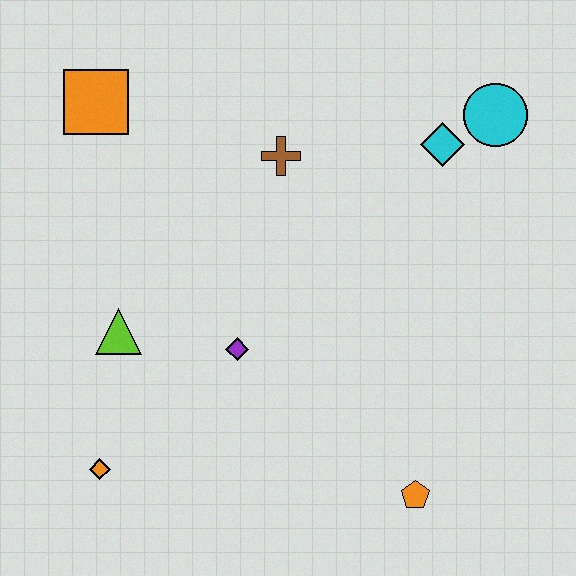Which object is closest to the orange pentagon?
The purple diamond is closest to the orange pentagon.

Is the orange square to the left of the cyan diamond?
Yes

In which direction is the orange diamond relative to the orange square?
The orange diamond is below the orange square.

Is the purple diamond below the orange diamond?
No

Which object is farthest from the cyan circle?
The orange diamond is farthest from the cyan circle.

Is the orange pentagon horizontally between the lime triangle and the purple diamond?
No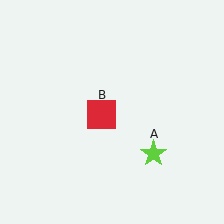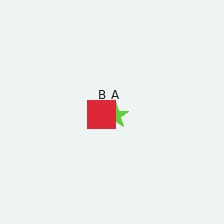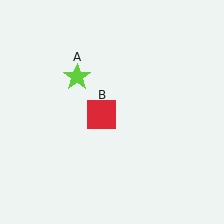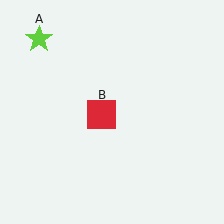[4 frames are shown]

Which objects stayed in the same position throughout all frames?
Red square (object B) remained stationary.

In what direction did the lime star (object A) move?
The lime star (object A) moved up and to the left.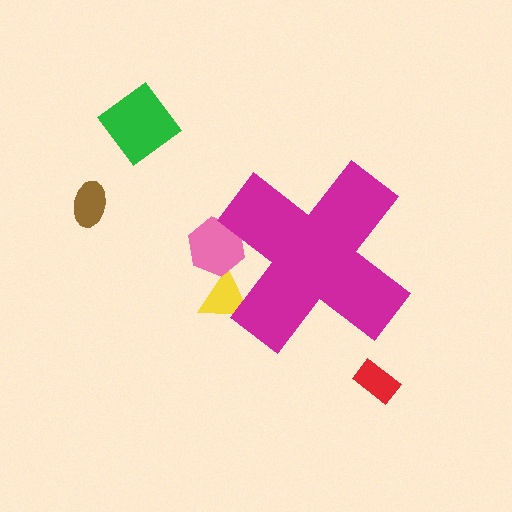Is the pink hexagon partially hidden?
Yes, the pink hexagon is partially hidden behind the magenta cross.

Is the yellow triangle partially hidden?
Yes, the yellow triangle is partially hidden behind the magenta cross.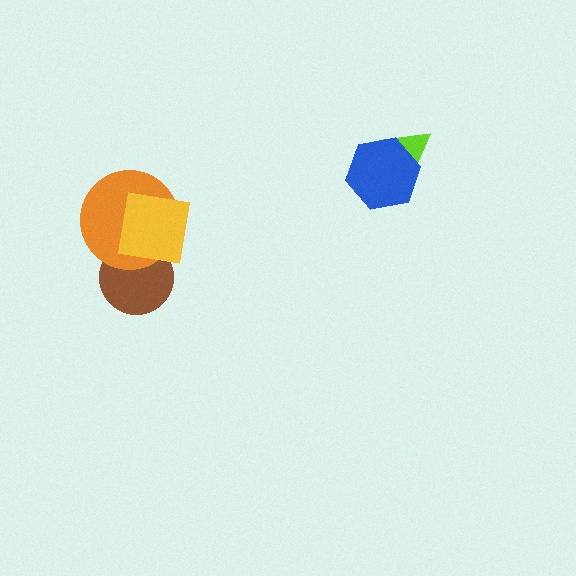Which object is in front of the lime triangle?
The blue hexagon is in front of the lime triangle.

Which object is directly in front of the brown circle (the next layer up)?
The orange circle is directly in front of the brown circle.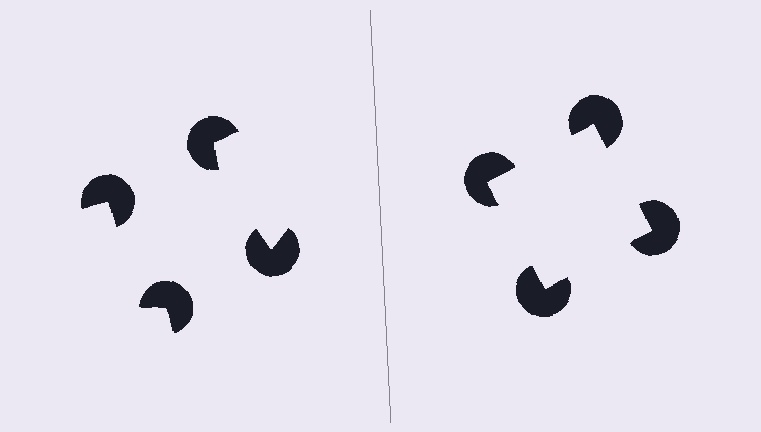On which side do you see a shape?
An illusory square appears on the right side. On the left side the wedge cuts are rotated, so no coherent shape forms.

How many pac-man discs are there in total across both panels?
8 — 4 on each side.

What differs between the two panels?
The pac-man discs are positioned identically on both sides; only the wedge orientations differ. On the right they align to a square; on the left they are misaligned.